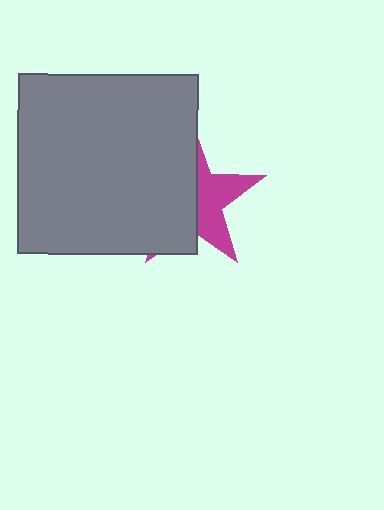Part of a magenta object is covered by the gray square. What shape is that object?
It is a star.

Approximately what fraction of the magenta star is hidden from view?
Roughly 58% of the magenta star is hidden behind the gray square.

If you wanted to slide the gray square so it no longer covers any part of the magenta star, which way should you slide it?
Slide it left — that is the most direct way to separate the two shapes.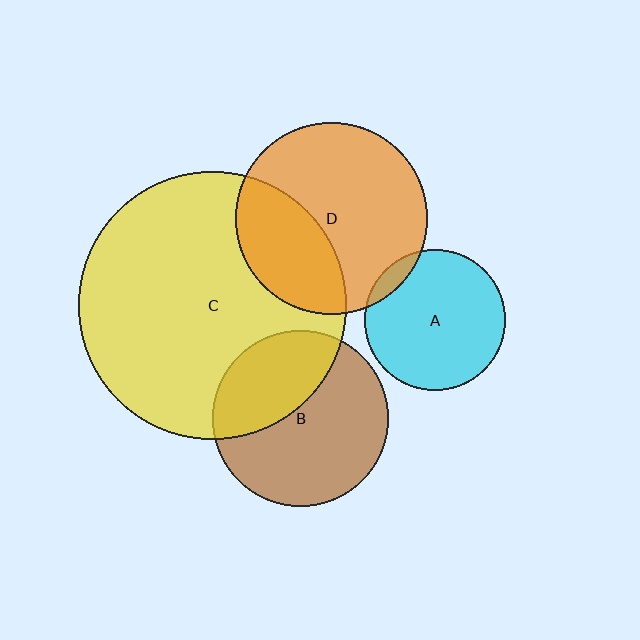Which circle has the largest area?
Circle C (yellow).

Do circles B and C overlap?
Yes.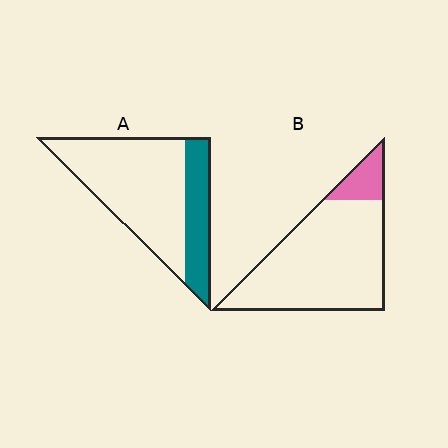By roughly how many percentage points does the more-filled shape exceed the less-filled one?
By roughly 15 percentage points (A over B).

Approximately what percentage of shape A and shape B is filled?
A is approximately 25% and B is approximately 15%.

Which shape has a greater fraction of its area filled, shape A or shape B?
Shape A.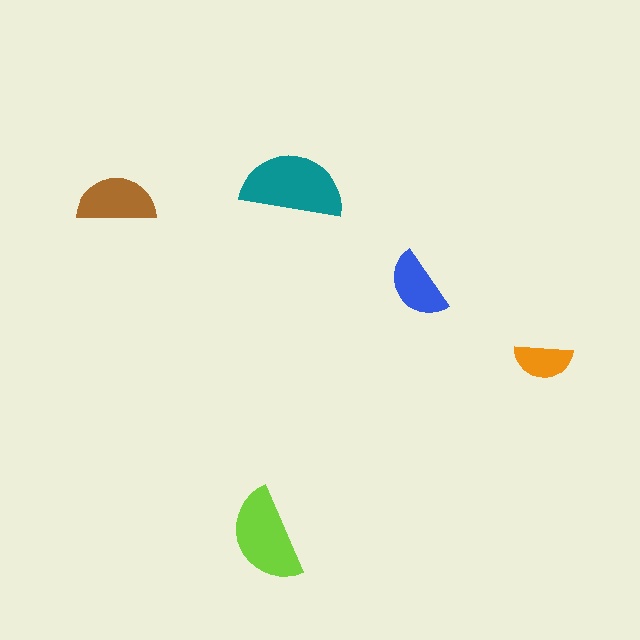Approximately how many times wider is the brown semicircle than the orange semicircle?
About 1.5 times wider.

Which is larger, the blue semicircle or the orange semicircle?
The blue one.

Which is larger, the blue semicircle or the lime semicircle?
The lime one.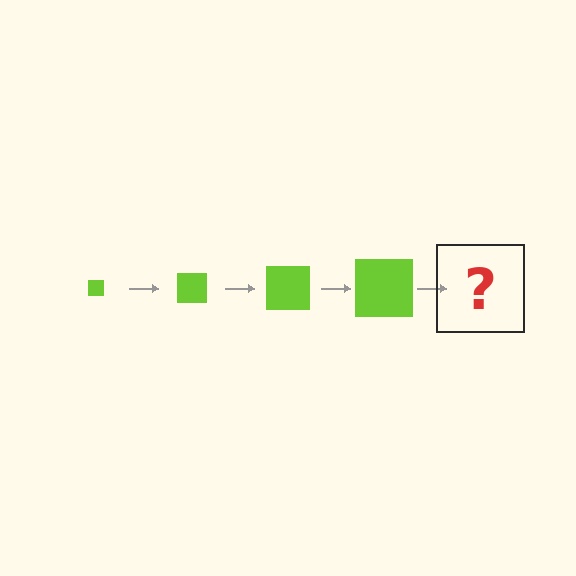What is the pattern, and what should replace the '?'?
The pattern is that the square gets progressively larger each step. The '?' should be a lime square, larger than the previous one.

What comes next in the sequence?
The next element should be a lime square, larger than the previous one.